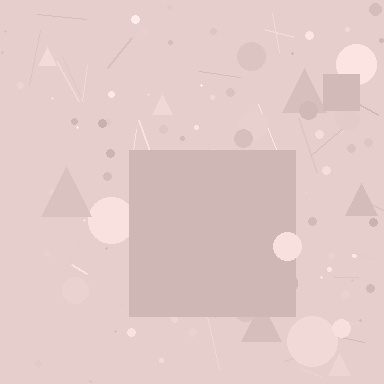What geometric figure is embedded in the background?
A square is embedded in the background.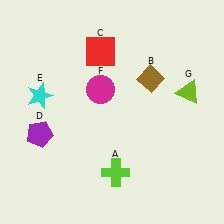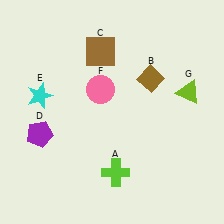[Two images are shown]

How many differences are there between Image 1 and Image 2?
There are 2 differences between the two images.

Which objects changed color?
C changed from red to brown. F changed from magenta to pink.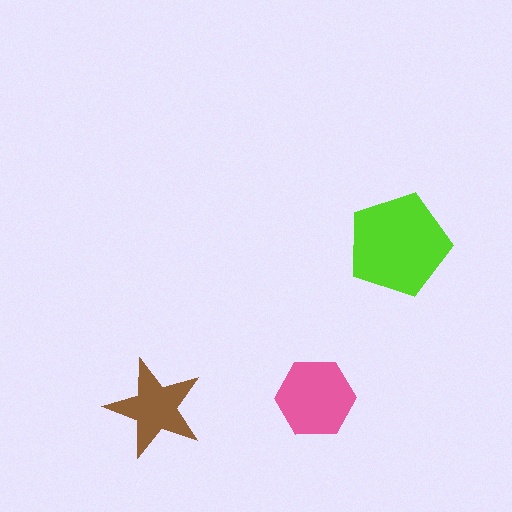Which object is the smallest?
The brown star.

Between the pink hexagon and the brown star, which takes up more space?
The pink hexagon.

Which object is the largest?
The lime pentagon.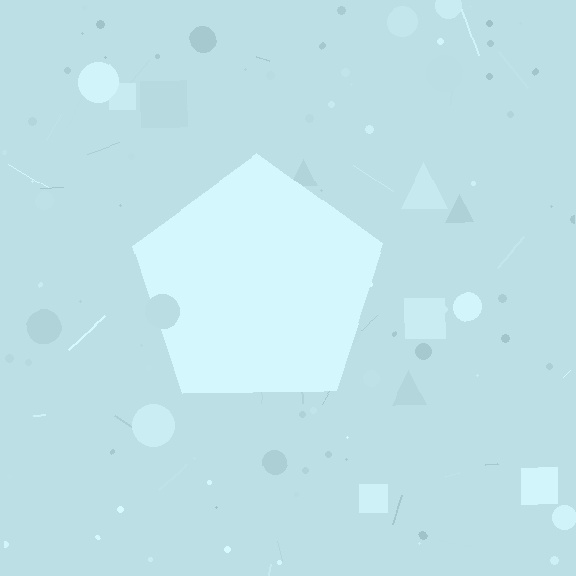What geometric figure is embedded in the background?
A pentagon is embedded in the background.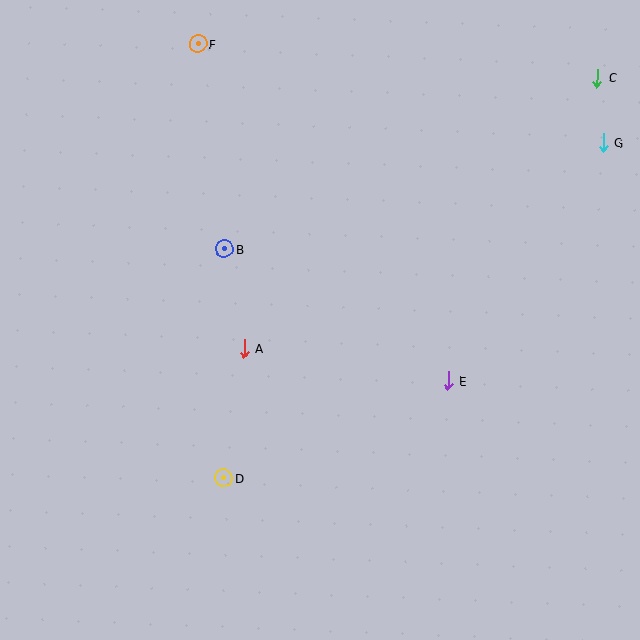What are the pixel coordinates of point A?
Point A is at (244, 348).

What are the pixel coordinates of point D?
Point D is at (223, 478).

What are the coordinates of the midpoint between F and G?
The midpoint between F and G is at (401, 93).